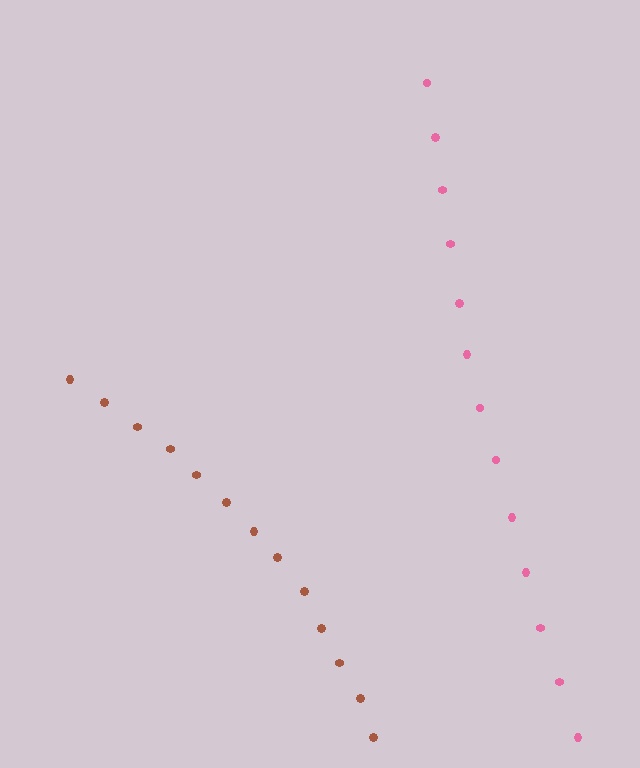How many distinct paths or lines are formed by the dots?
There are 2 distinct paths.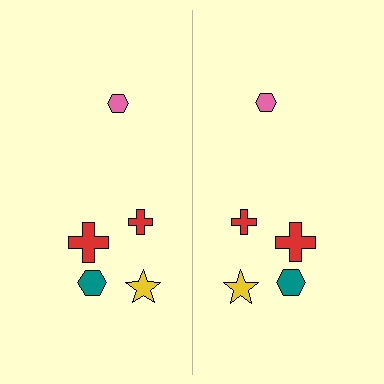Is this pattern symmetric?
Yes, this pattern has bilateral (reflection) symmetry.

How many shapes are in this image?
There are 10 shapes in this image.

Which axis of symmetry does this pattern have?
The pattern has a vertical axis of symmetry running through the center of the image.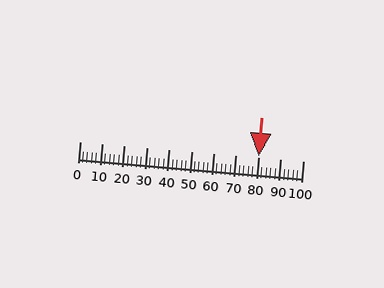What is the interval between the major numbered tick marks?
The major tick marks are spaced 10 units apart.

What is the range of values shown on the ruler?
The ruler shows values from 0 to 100.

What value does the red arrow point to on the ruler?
The red arrow points to approximately 80.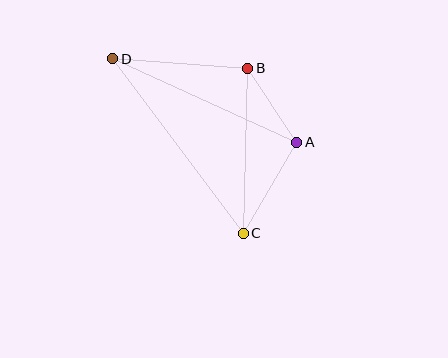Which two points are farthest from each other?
Points C and D are farthest from each other.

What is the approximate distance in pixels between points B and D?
The distance between B and D is approximately 136 pixels.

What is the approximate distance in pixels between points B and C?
The distance between B and C is approximately 165 pixels.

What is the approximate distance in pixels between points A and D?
The distance between A and D is approximately 202 pixels.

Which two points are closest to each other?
Points A and B are closest to each other.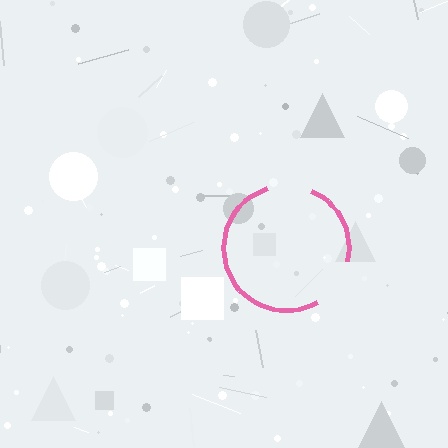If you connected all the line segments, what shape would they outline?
They would outline a circle.